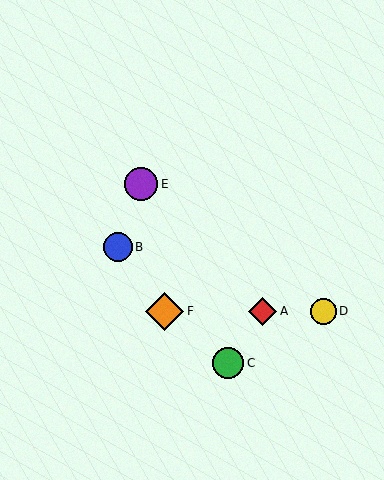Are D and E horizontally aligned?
No, D is at y≈311 and E is at y≈184.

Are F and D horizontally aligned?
Yes, both are at y≈311.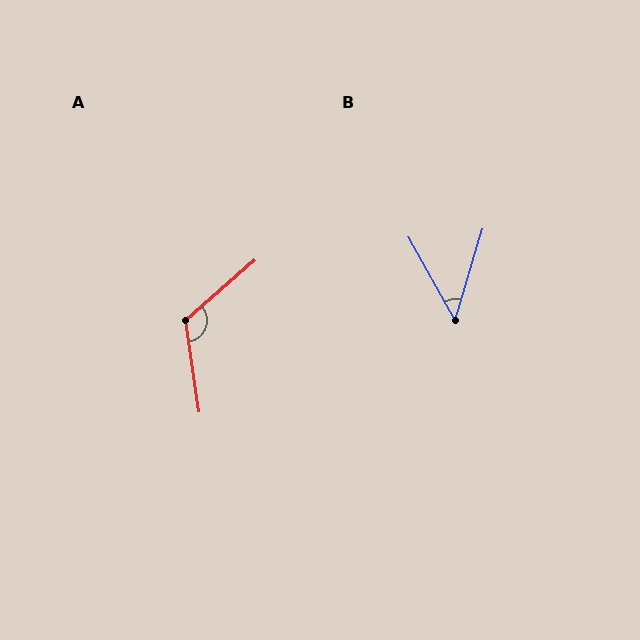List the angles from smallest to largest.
B (45°), A (123°).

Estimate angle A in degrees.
Approximately 123 degrees.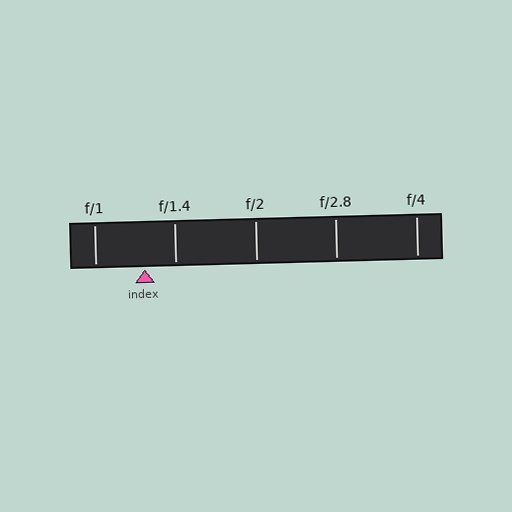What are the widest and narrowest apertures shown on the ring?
The widest aperture shown is f/1 and the narrowest is f/4.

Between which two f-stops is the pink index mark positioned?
The index mark is between f/1 and f/1.4.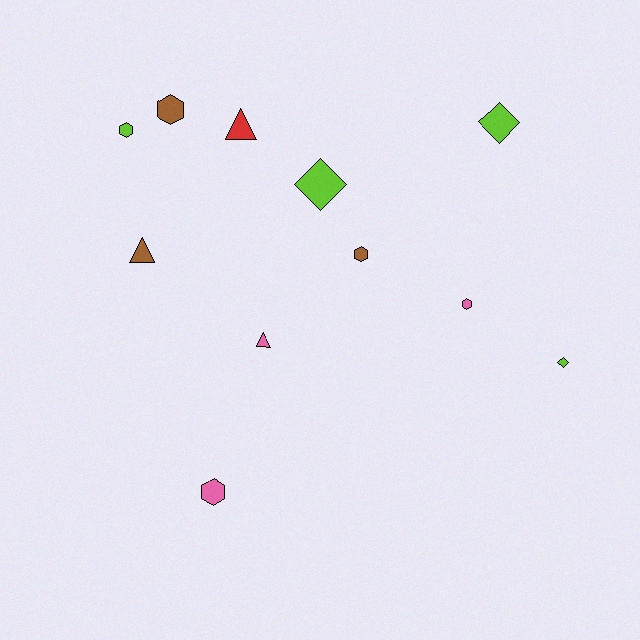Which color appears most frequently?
Lime, with 4 objects.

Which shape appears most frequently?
Hexagon, with 5 objects.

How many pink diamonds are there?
There are no pink diamonds.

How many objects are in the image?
There are 11 objects.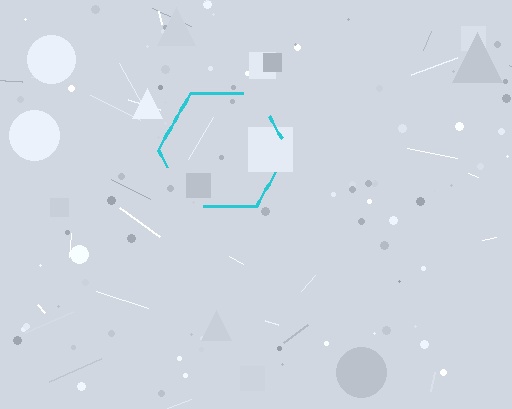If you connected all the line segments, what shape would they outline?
They would outline a hexagon.